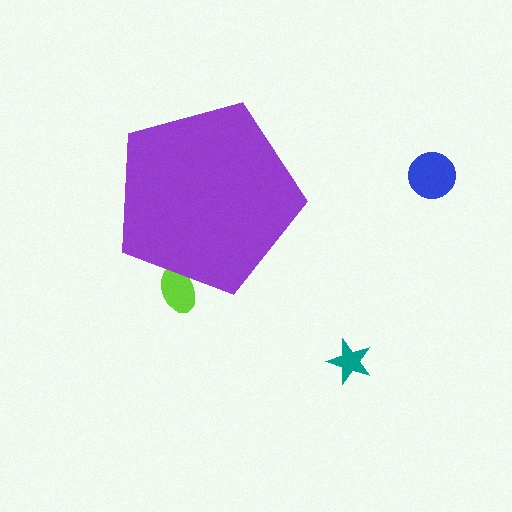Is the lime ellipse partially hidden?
Yes, the lime ellipse is partially hidden behind the purple pentagon.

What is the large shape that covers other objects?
A purple pentagon.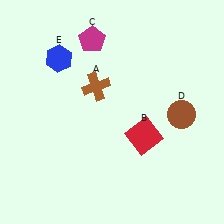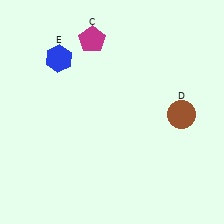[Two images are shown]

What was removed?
The red square (B), the brown cross (A) were removed in Image 2.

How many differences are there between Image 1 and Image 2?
There are 2 differences between the two images.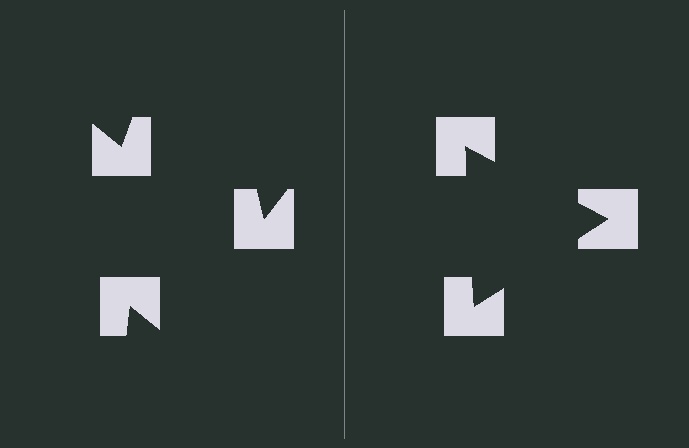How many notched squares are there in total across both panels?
6 — 3 on each side.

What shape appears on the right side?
An illusory triangle.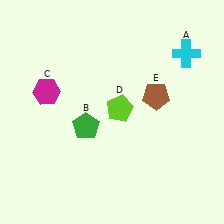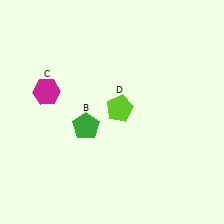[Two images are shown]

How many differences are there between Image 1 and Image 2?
There are 2 differences between the two images.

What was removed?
The cyan cross (A), the brown pentagon (E) were removed in Image 2.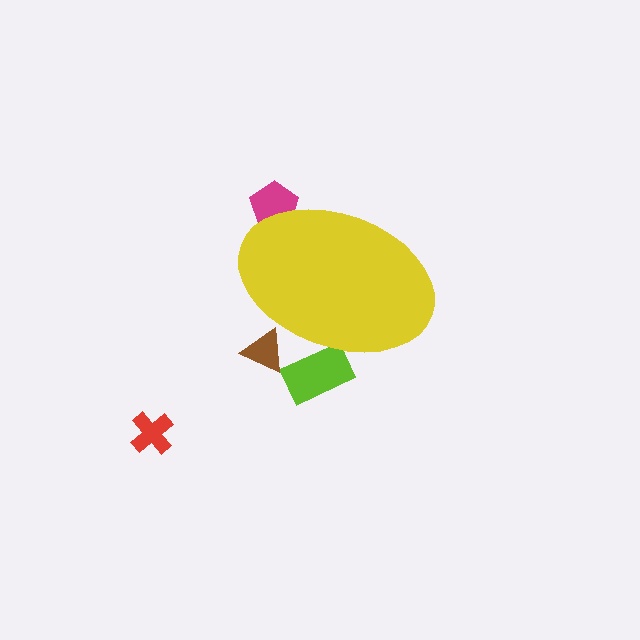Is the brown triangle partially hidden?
Yes, the brown triangle is partially hidden behind the yellow ellipse.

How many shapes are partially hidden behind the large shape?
3 shapes are partially hidden.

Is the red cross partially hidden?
No, the red cross is fully visible.